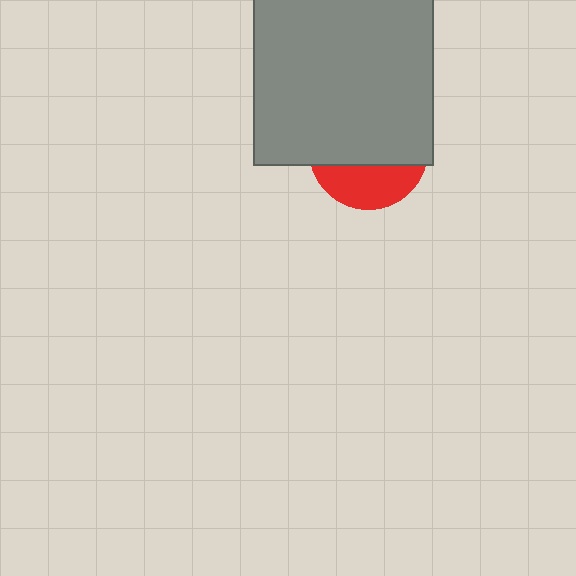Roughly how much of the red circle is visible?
A small part of it is visible (roughly 34%).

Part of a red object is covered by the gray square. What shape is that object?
It is a circle.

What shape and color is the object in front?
The object in front is a gray square.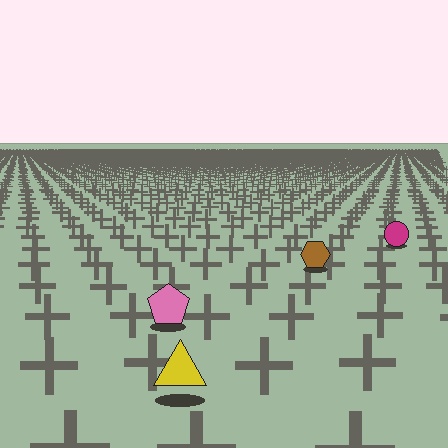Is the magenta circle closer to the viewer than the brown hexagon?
No. The brown hexagon is closer — you can tell from the texture gradient: the ground texture is coarser near it.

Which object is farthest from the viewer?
The magenta circle is farthest from the viewer. It appears smaller and the ground texture around it is denser.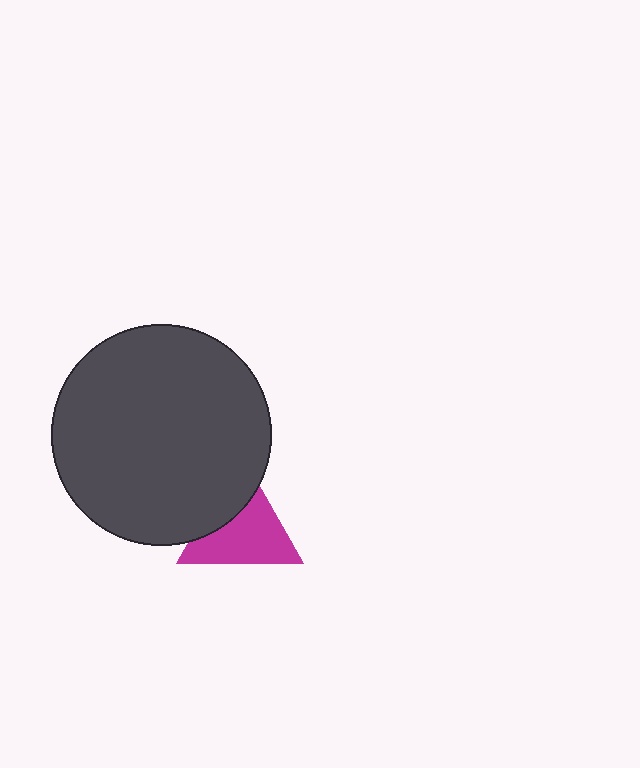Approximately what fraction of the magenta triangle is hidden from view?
Roughly 33% of the magenta triangle is hidden behind the dark gray circle.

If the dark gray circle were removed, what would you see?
You would see the complete magenta triangle.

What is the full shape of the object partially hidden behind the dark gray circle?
The partially hidden object is a magenta triangle.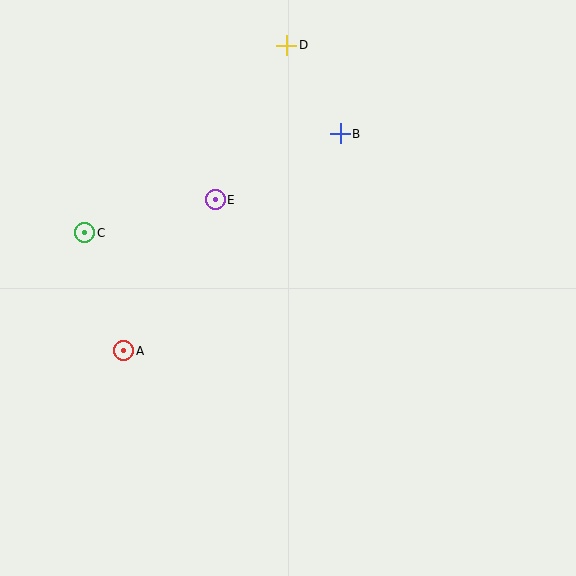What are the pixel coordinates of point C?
Point C is at (85, 233).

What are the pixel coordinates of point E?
Point E is at (215, 200).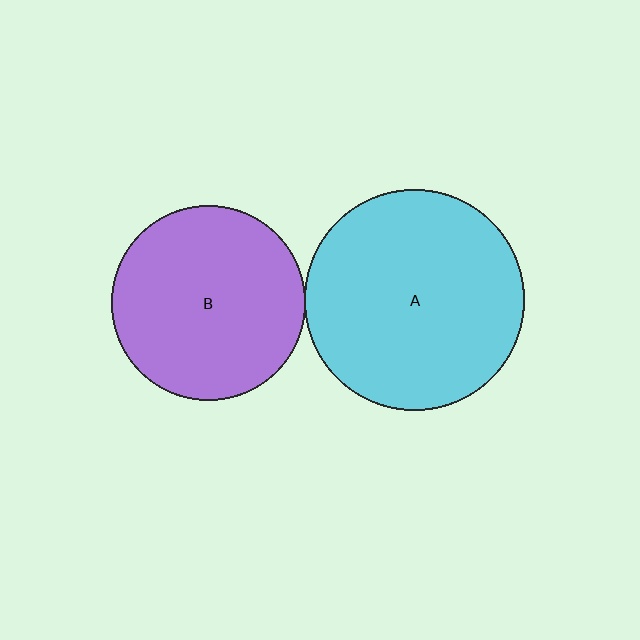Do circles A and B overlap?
Yes.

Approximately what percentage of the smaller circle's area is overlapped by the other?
Approximately 5%.